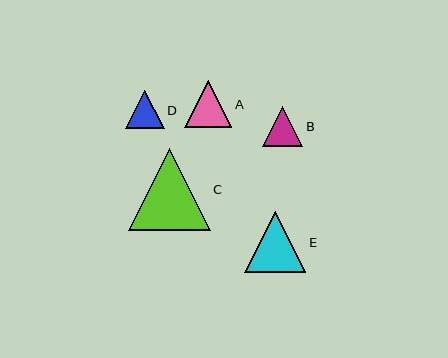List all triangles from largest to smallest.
From largest to smallest: C, E, A, B, D.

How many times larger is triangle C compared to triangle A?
Triangle C is approximately 1.7 times the size of triangle A.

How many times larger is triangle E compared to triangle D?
Triangle E is approximately 1.6 times the size of triangle D.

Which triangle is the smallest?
Triangle D is the smallest with a size of approximately 38 pixels.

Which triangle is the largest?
Triangle C is the largest with a size of approximately 82 pixels.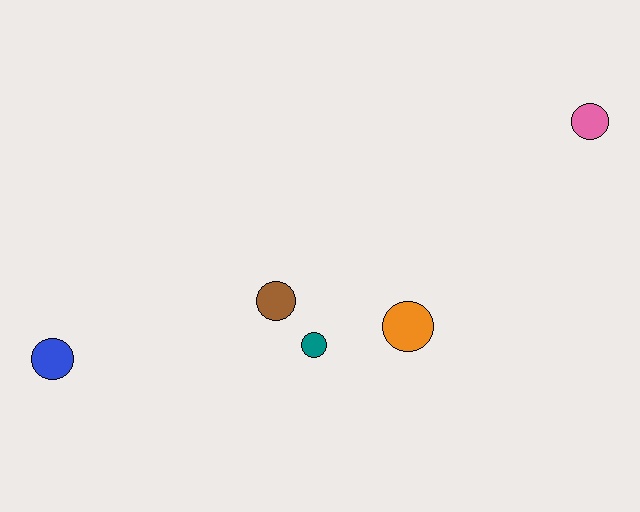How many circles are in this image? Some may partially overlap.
There are 5 circles.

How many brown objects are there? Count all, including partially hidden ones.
There is 1 brown object.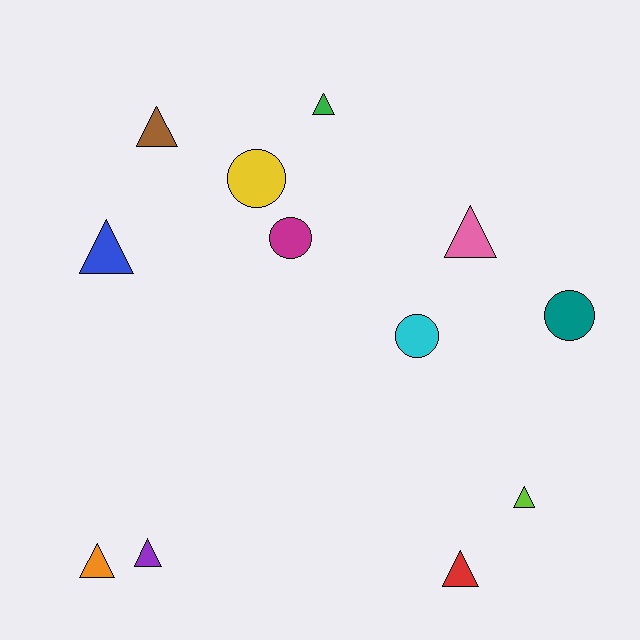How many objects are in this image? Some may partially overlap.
There are 12 objects.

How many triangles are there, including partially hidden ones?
There are 8 triangles.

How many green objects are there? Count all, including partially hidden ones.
There is 1 green object.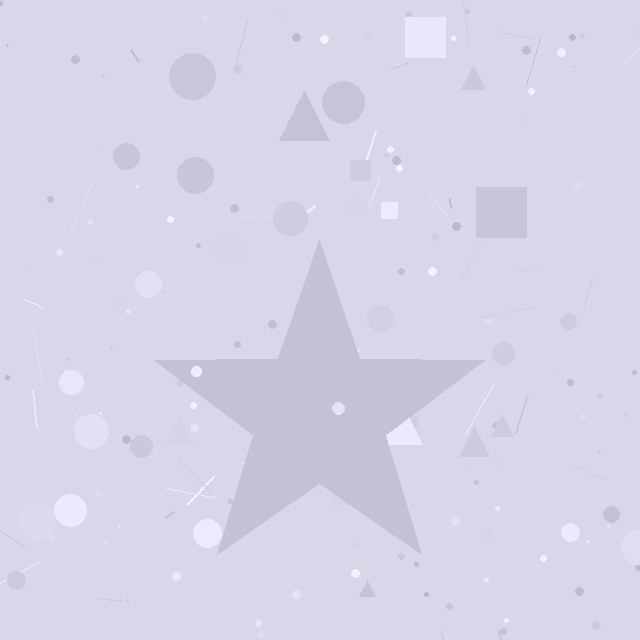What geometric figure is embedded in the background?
A star is embedded in the background.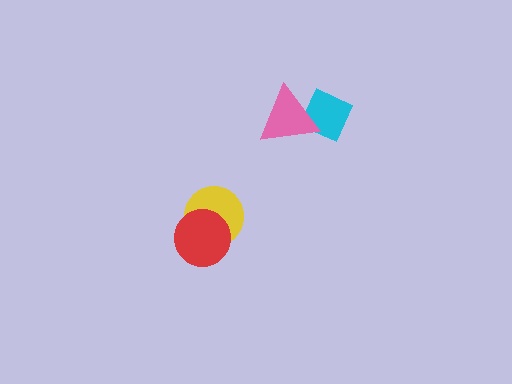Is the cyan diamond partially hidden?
Yes, it is partially covered by another shape.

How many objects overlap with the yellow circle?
1 object overlaps with the yellow circle.